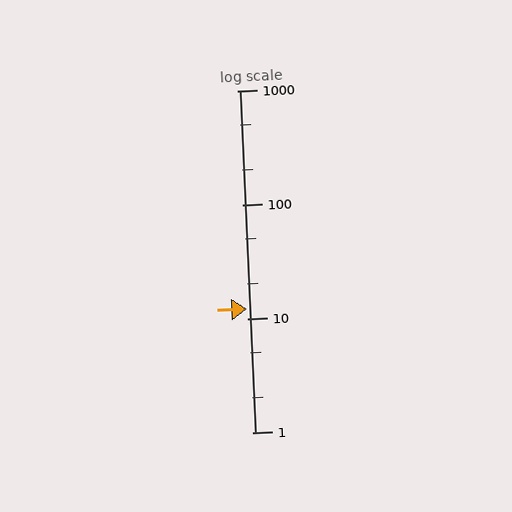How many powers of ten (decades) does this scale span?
The scale spans 3 decades, from 1 to 1000.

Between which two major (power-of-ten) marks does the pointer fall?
The pointer is between 10 and 100.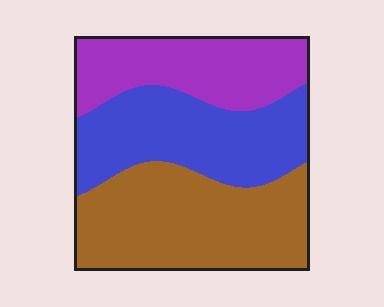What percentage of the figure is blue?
Blue takes up about one third (1/3) of the figure.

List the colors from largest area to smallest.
From largest to smallest: brown, blue, purple.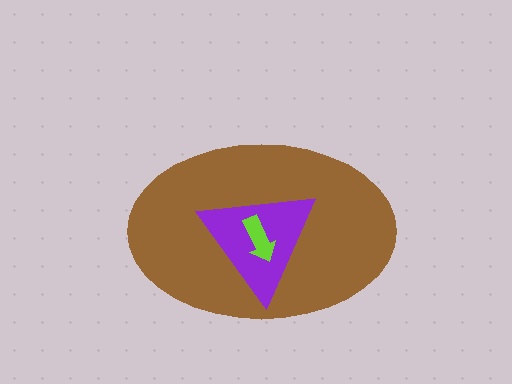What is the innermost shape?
The lime arrow.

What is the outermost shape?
The brown ellipse.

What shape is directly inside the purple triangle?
The lime arrow.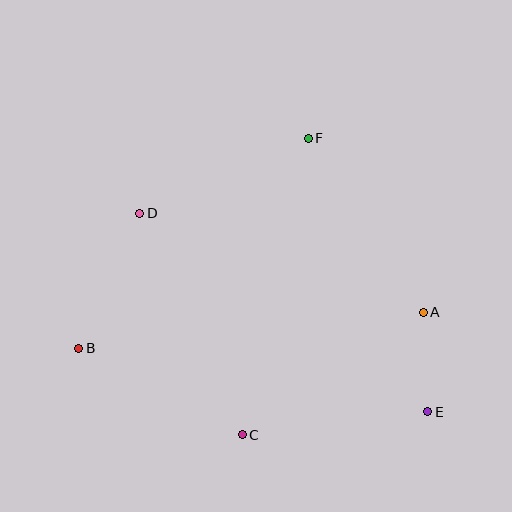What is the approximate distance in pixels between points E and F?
The distance between E and F is approximately 298 pixels.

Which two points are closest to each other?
Points A and E are closest to each other.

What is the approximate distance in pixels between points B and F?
The distance between B and F is approximately 311 pixels.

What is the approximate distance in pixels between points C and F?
The distance between C and F is approximately 303 pixels.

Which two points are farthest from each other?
Points B and E are farthest from each other.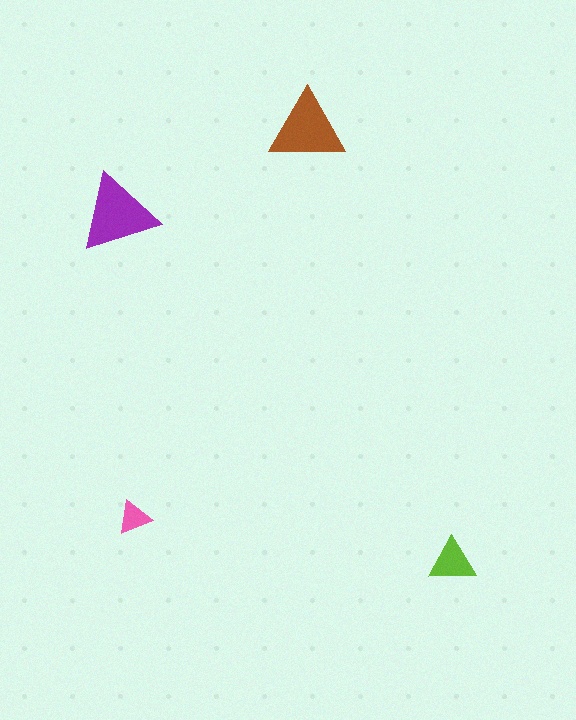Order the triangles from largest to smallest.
the purple one, the brown one, the lime one, the pink one.